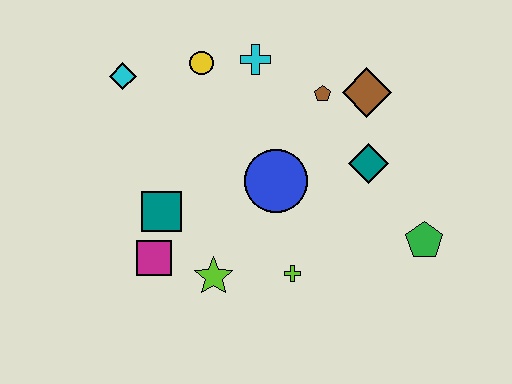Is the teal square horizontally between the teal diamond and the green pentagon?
No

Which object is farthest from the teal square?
The green pentagon is farthest from the teal square.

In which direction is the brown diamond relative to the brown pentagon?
The brown diamond is to the right of the brown pentagon.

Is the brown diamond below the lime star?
No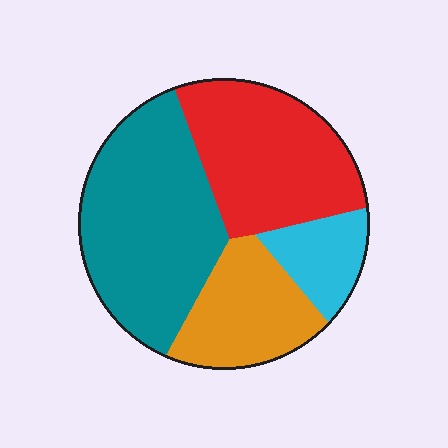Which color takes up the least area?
Cyan, at roughly 10%.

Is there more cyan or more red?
Red.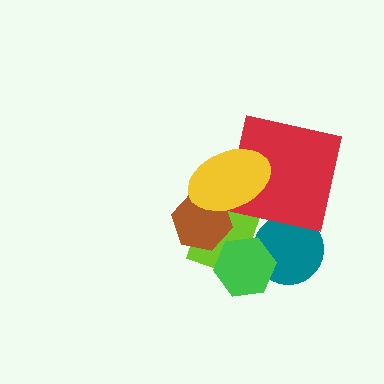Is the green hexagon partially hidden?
No, no other shape covers it.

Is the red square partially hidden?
Yes, it is partially covered by another shape.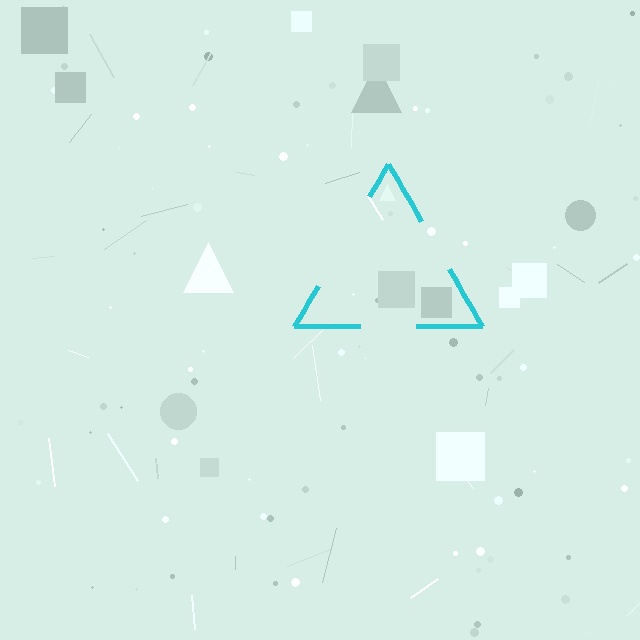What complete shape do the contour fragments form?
The contour fragments form a triangle.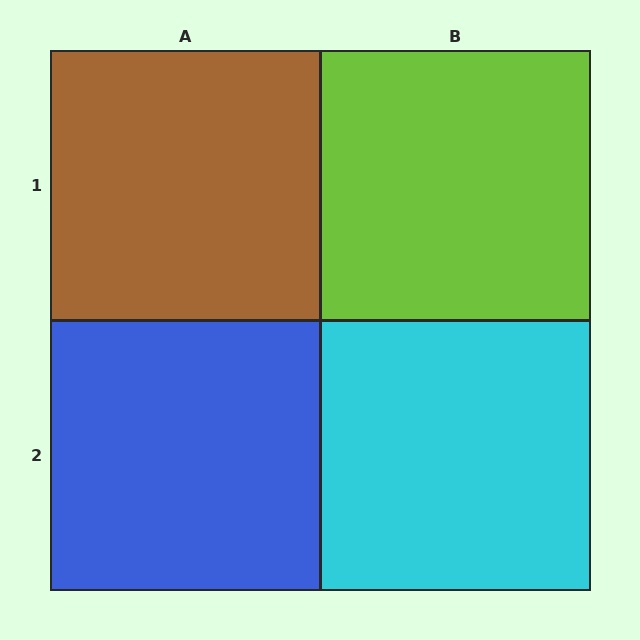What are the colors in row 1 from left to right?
Brown, lime.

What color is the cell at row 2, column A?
Blue.